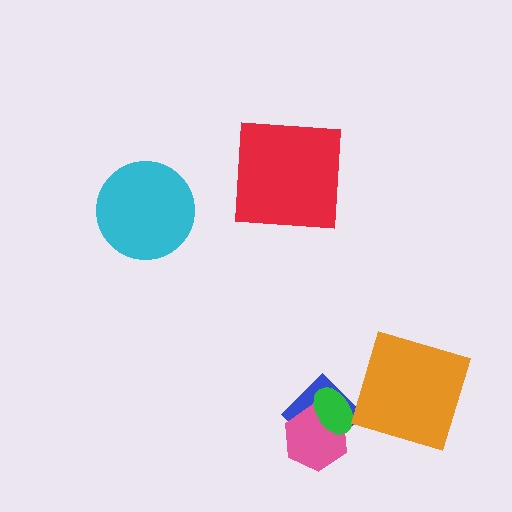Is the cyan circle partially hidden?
No, no other shape covers it.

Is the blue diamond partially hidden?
Yes, it is partially covered by another shape.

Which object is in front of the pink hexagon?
The green ellipse is in front of the pink hexagon.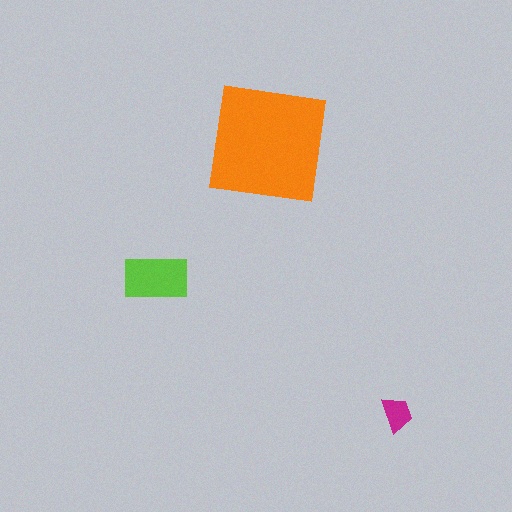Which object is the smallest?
The magenta trapezoid.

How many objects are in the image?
There are 3 objects in the image.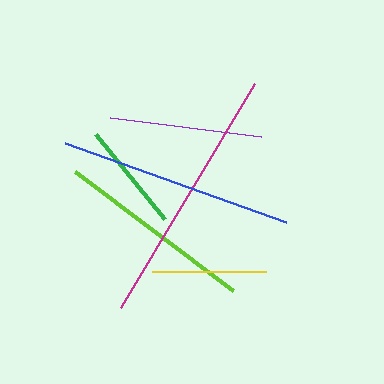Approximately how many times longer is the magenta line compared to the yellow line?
The magenta line is approximately 2.3 times the length of the yellow line.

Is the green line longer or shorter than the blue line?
The blue line is longer than the green line.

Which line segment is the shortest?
The green line is the shortest at approximately 109 pixels.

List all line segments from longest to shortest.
From longest to shortest: magenta, blue, lime, purple, yellow, green.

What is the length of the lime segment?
The lime segment is approximately 198 pixels long.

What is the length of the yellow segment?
The yellow segment is approximately 114 pixels long.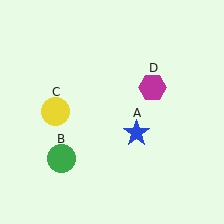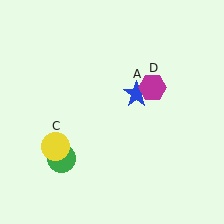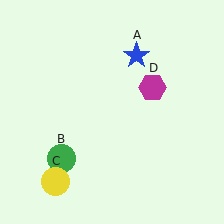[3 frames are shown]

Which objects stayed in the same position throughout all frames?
Green circle (object B) and magenta hexagon (object D) remained stationary.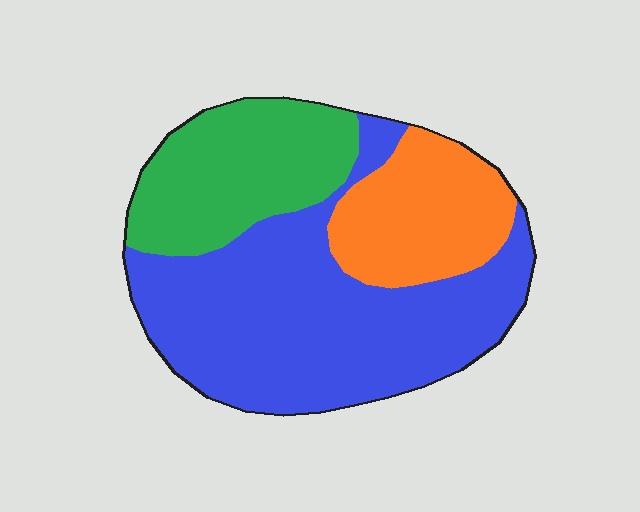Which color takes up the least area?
Orange, at roughly 20%.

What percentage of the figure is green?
Green covers about 25% of the figure.